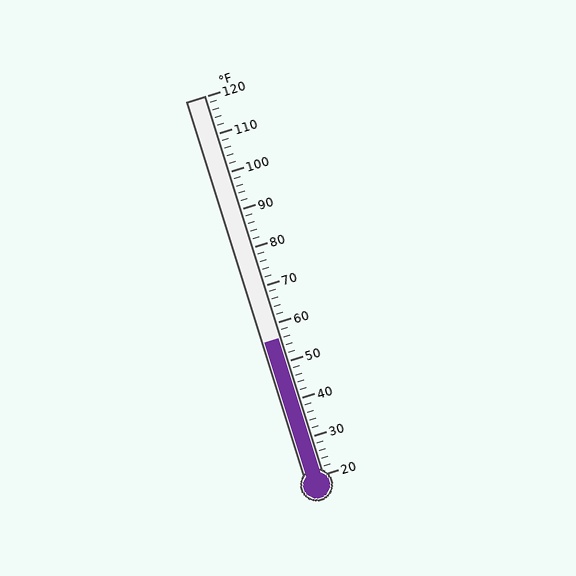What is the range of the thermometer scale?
The thermometer scale ranges from 20°F to 120°F.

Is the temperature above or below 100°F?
The temperature is below 100°F.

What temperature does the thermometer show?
The thermometer shows approximately 56°F.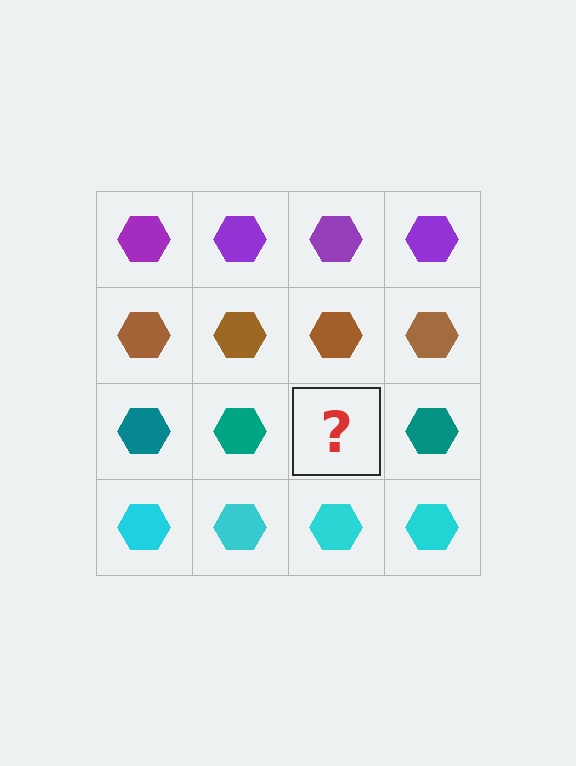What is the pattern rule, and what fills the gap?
The rule is that each row has a consistent color. The gap should be filled with a teal hexagon.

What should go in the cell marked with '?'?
The missing cell should contain a teal hexagon.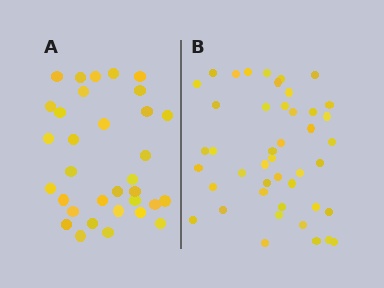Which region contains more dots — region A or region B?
Region B (the right region) has more dots.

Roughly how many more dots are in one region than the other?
Region B has roughly 12 or so more dots than region A.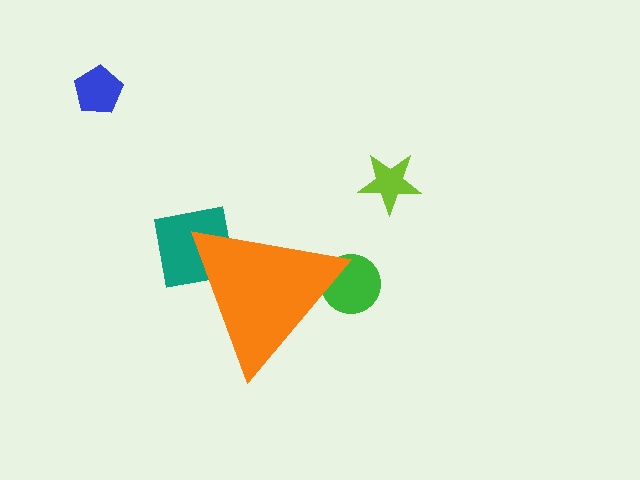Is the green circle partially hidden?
Yes, the green circle is partially hidden behind the orange triangle.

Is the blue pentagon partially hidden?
No, the blue pentagon is fully visible.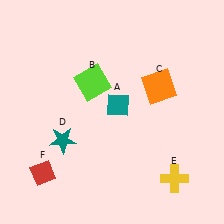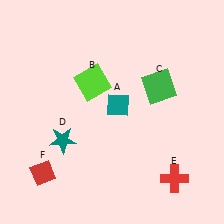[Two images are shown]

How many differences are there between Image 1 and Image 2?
There are 2 differences between the two images.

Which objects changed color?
C changed from orange to green. E changed from yellow to red.